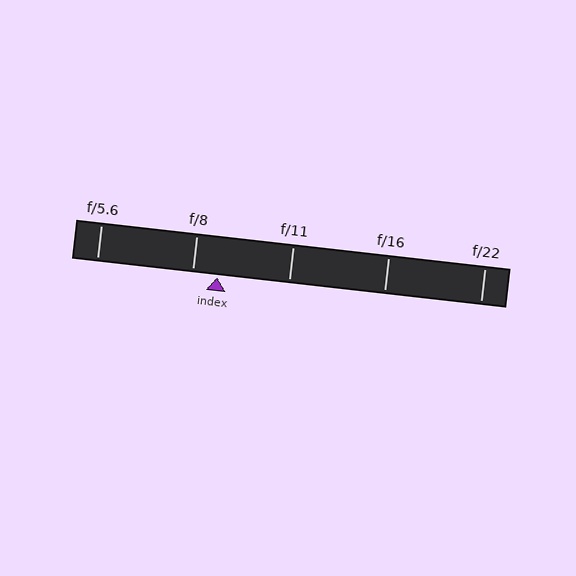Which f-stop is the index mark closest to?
The index mark is closest to f/8.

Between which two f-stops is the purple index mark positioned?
The index mark is between f/8 and f/11.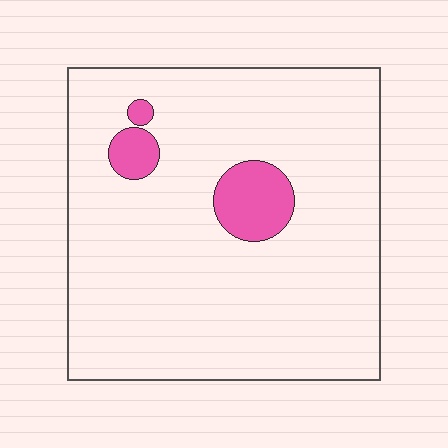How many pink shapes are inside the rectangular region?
3.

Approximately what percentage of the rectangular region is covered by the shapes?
Approximately 10%.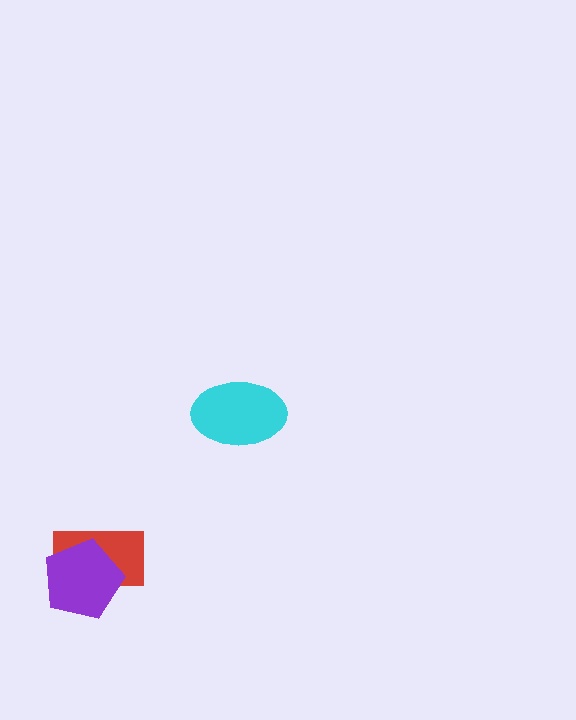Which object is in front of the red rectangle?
The purple pentagon is in front of the red rectangle.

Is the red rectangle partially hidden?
Yes, it is partially covered by another shape.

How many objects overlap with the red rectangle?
1 object overlaps with the red rectangle.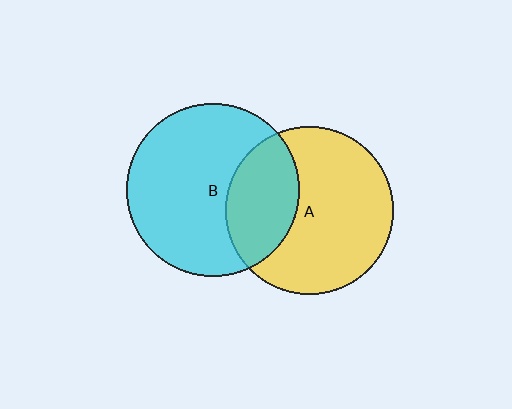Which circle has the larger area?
Circle B (cyan).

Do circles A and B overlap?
Yes.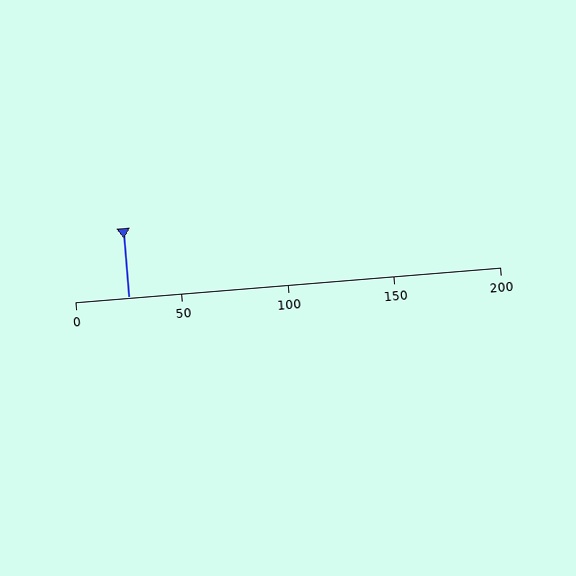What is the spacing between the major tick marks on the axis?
The major ticks are spaced 50 apart.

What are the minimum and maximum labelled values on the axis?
The axis runs from 0 to 200.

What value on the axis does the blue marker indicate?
The marker indicates approximately 25.